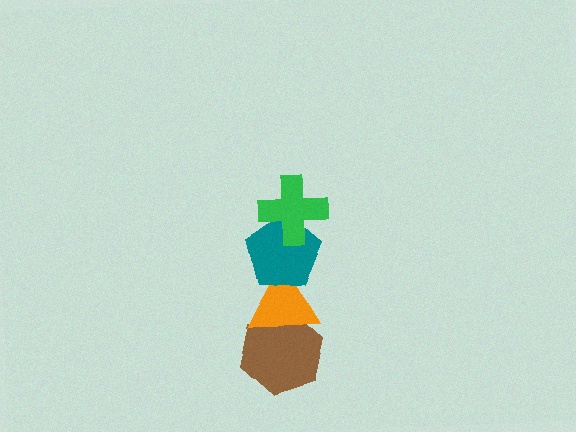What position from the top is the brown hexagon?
The brown hexagon is 4th from the top.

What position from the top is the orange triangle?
The orange triangle is 3rd from the top.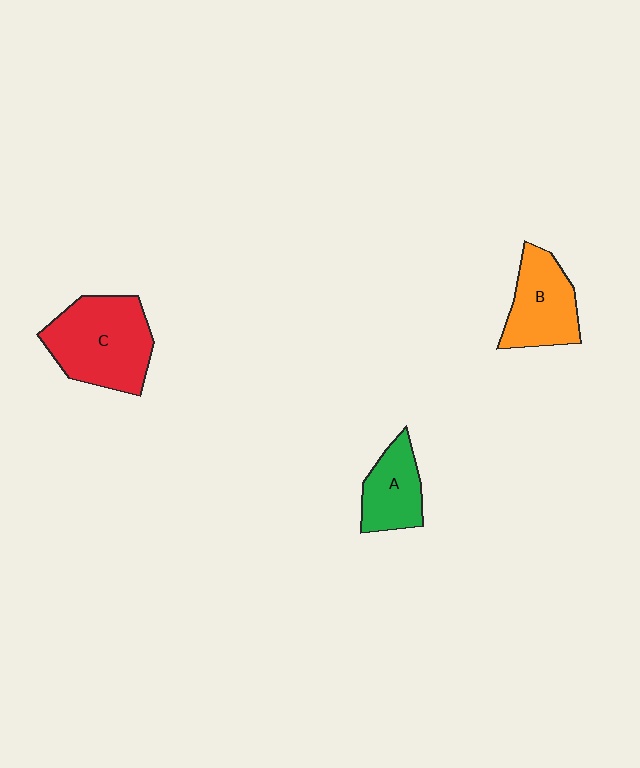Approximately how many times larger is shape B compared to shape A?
Approximately 1.3 times.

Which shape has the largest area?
Shape C (red).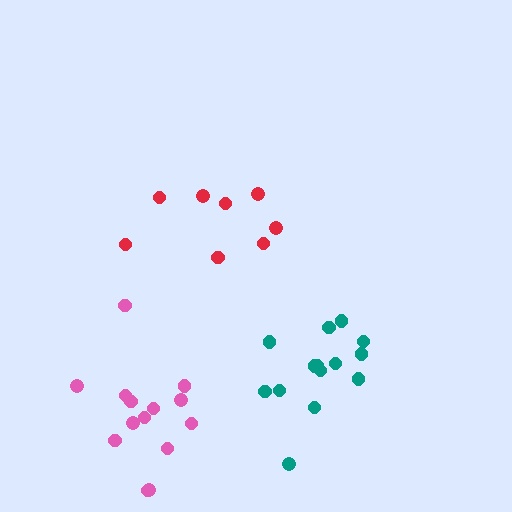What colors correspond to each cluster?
The clusters are colored: teal, red, pink.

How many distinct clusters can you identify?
There are 3 distinct clusters.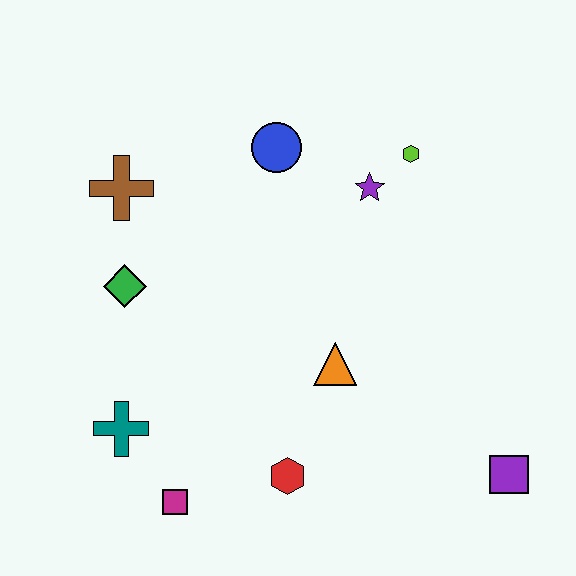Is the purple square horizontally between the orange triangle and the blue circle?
No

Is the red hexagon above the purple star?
No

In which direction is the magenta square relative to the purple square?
The magenta square is to the left of the purple square.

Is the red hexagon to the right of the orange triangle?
No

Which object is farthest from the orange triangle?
The brown cross is farthest from the orange triangle.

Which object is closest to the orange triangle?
The red hexagon is closest to the orange triangle.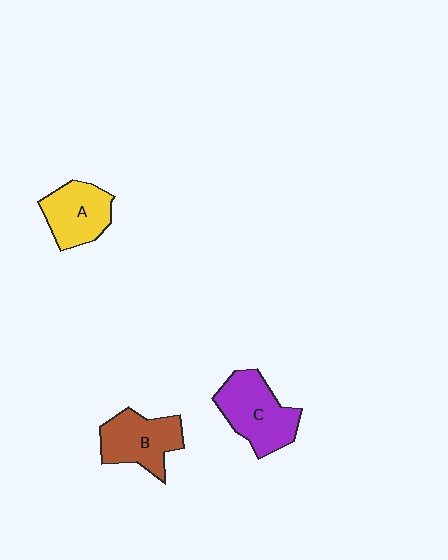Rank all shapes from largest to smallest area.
From largest to smallest: C (purple), B (brown), A (yellow).